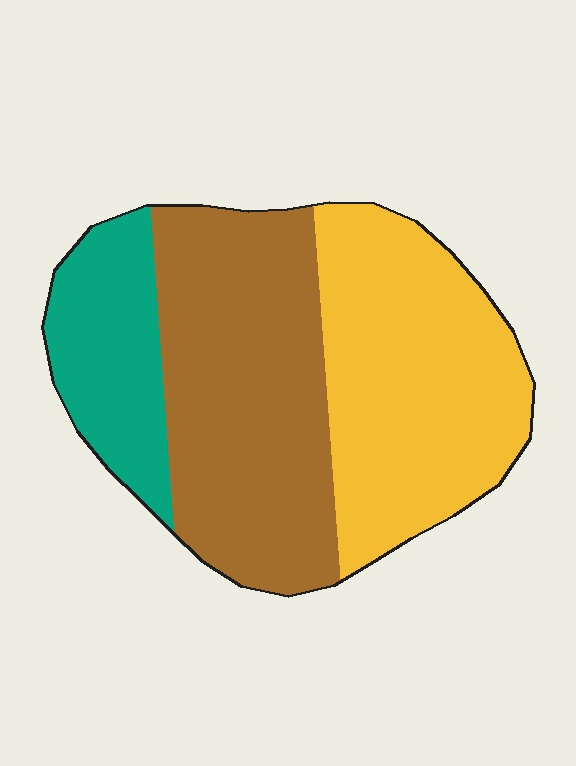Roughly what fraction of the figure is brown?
Brown takes up about two fifths (2/5) of the figure.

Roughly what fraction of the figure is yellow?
Yellow takes up about two fifths (2/5) of the figure.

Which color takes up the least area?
Teal, at roughly 20%.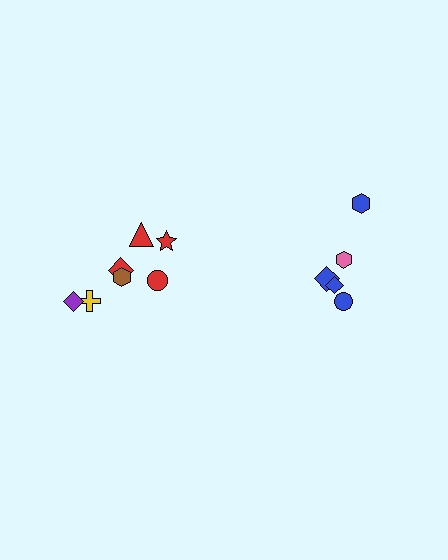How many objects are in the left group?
There are 7 objects.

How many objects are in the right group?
There are 5 objects.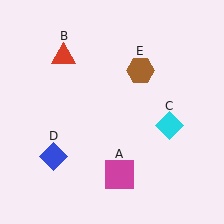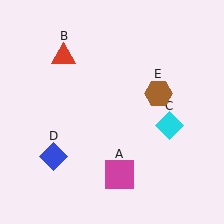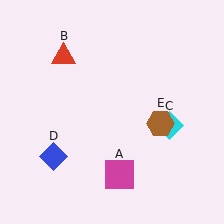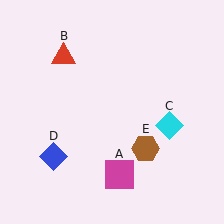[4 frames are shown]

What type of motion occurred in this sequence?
The brown hexagon (object E) rotated clockwise around the center of the scene.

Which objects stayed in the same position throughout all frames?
Magenta square (object A) and red triangle (object B) and cyan diamond (object C) and blue diamond (object D) remained stationary.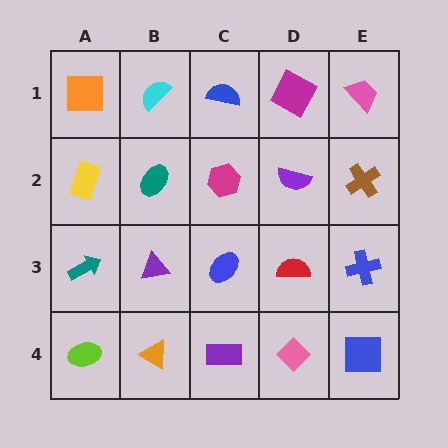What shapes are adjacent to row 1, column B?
A teal ellipse (row 2, column B), an orange square (row 1, column A), a blue semicircle (row 1, column C).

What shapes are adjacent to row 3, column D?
A purple semicircle (row 2, column D), a pink diamond (row 4, column D), a blue ellipse (row 3, column C), a blue cross (row 3, column E).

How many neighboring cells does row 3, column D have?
4.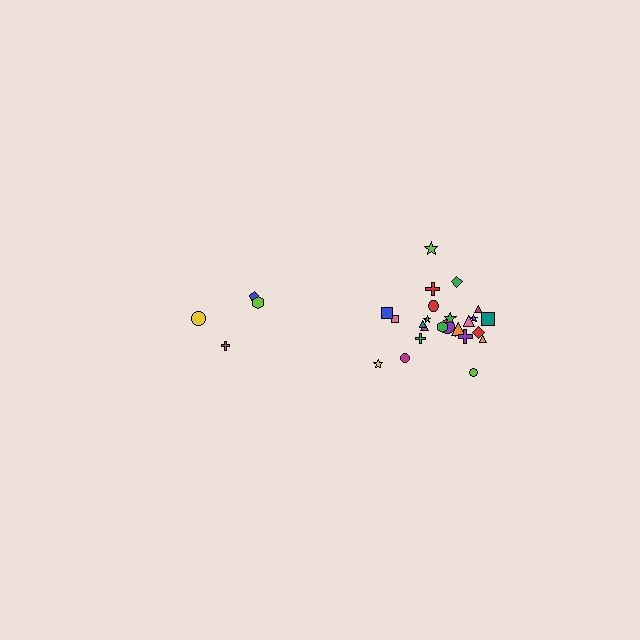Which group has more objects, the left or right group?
The right group.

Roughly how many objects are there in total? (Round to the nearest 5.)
Roughly 30 objects in total.